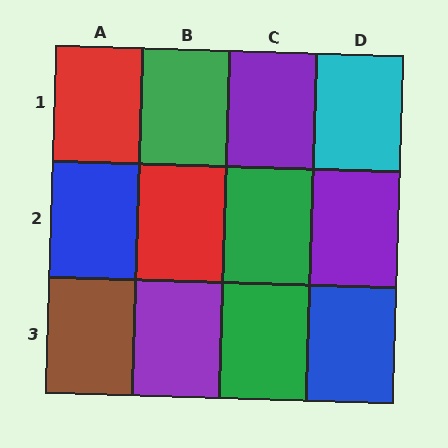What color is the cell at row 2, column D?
Purple.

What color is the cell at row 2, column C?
Green.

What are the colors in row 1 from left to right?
Red, green, purple, cyan.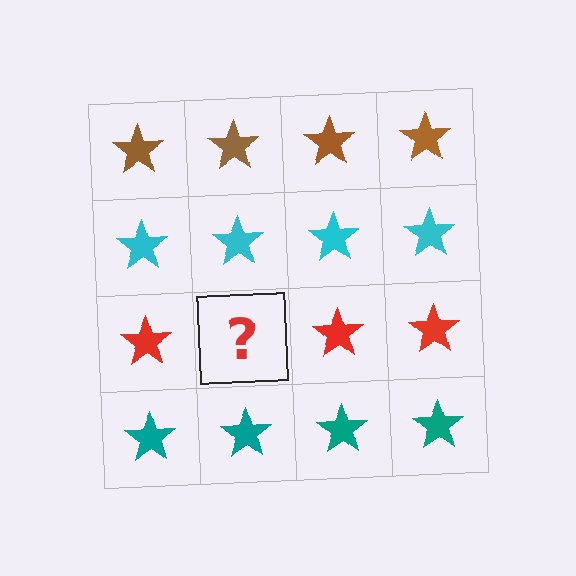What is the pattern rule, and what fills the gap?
The rule is that each row has a consistent color. The gap should be filled with a red star.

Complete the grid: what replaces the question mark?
The question mark should be replaced with a red star.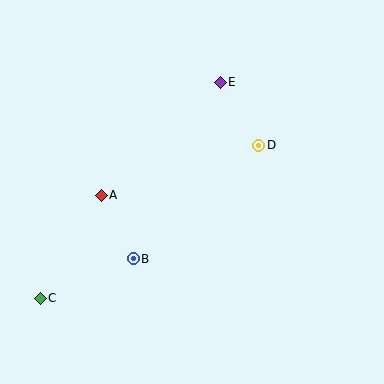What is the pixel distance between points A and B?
The distance between A and B is 71 pixels.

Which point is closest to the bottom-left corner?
Point C is closest to the bottom-left corner.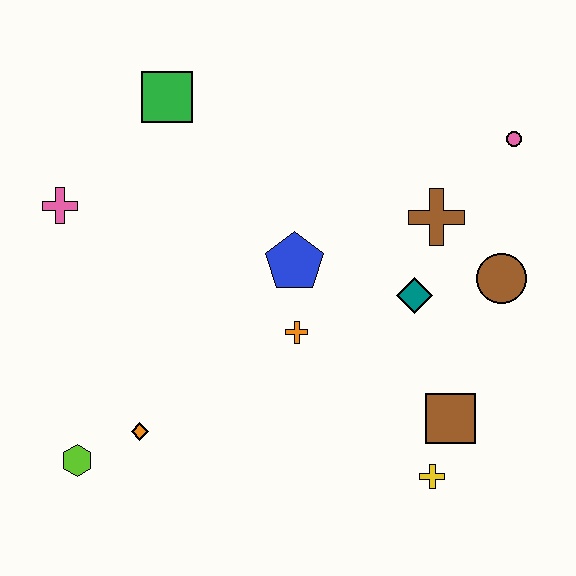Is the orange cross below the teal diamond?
Yes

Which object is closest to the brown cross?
The teal diamond is closest to the brown cross.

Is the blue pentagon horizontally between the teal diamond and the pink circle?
No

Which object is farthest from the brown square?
The pink cross is farthest from the brown square.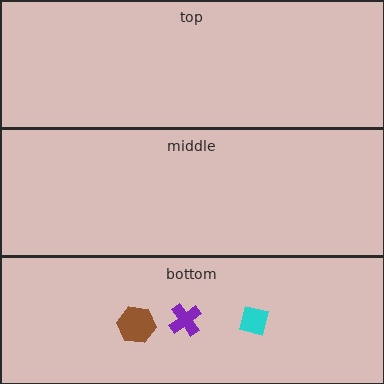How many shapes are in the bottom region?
3.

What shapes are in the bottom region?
The brown hexagon, the cyan square, the purple cross.